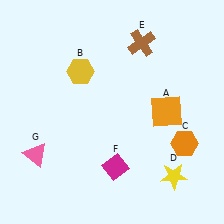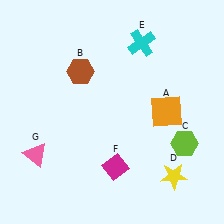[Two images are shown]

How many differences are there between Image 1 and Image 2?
There are 3 differences between the two images.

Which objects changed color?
B changed from yellow to brown. C changed from orange to lime. E changed from brown to cyan.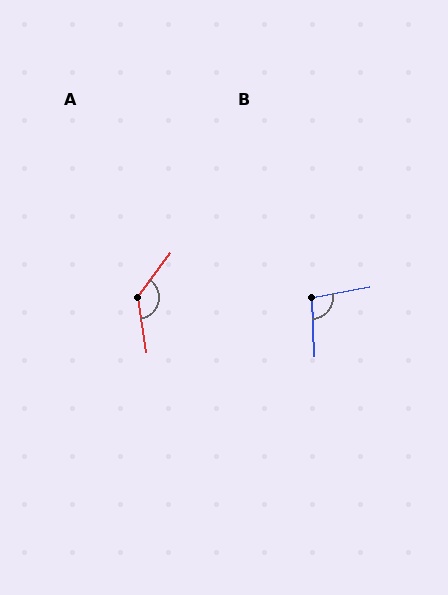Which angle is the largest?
A, at approximately 135 degrees.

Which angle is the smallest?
B, at approximately 98 degrees.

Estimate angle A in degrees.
Approximately 135 degrees.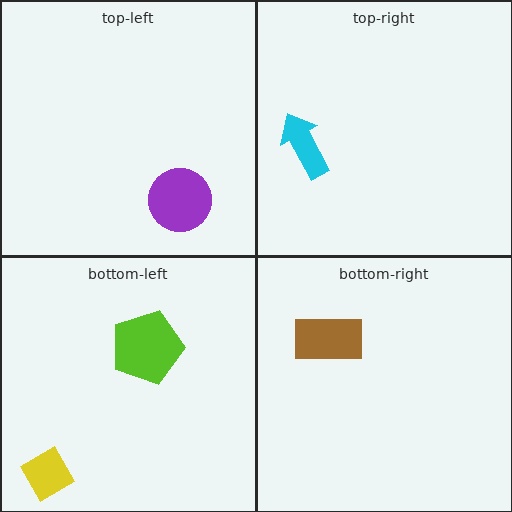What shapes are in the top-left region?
The purple circle.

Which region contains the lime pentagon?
The bottom-left region.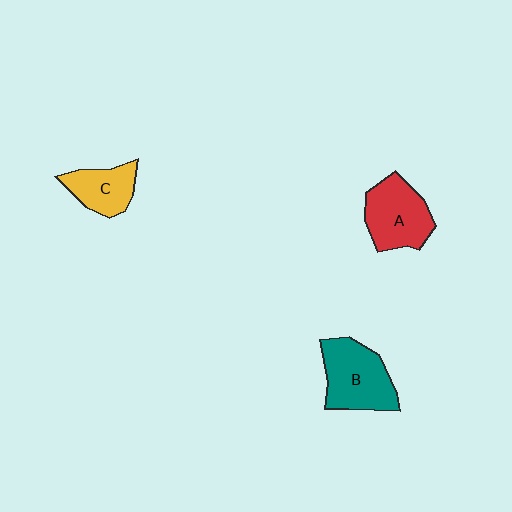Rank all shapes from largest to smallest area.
From largest to smallest: B (teal), A (red), C (yellow).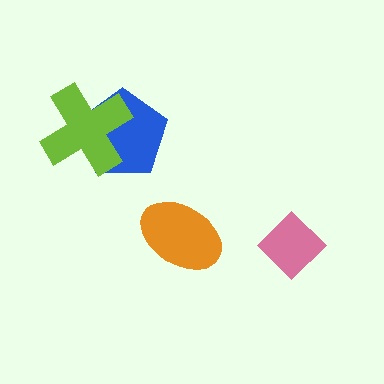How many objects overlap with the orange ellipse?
0 objects overlap with the orange ellipse.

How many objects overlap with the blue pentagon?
1 object overlaps with the blue pentagon.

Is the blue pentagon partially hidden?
Yes, it is partially covered by another shape.